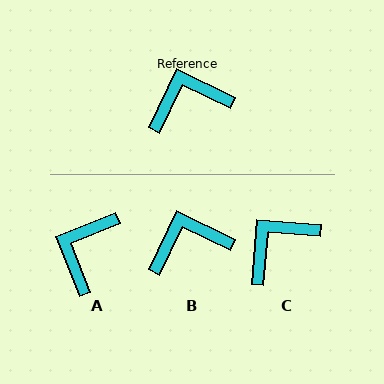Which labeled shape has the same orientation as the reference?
B.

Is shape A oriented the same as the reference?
No, it is off by about 47 degrees.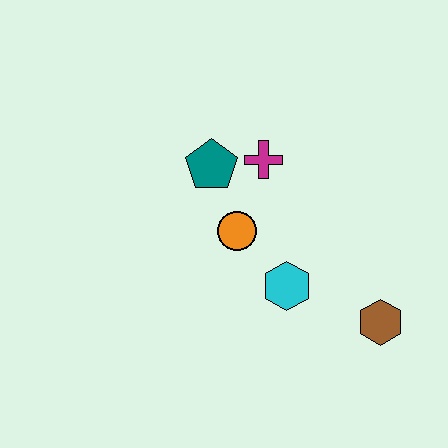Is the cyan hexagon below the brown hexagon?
No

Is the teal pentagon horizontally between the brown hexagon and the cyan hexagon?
No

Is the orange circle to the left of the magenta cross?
Yes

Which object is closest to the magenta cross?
The teal pentagon is closest to the magenta cross.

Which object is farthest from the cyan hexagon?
The teal pentagon is farthest from the cyan hexagon.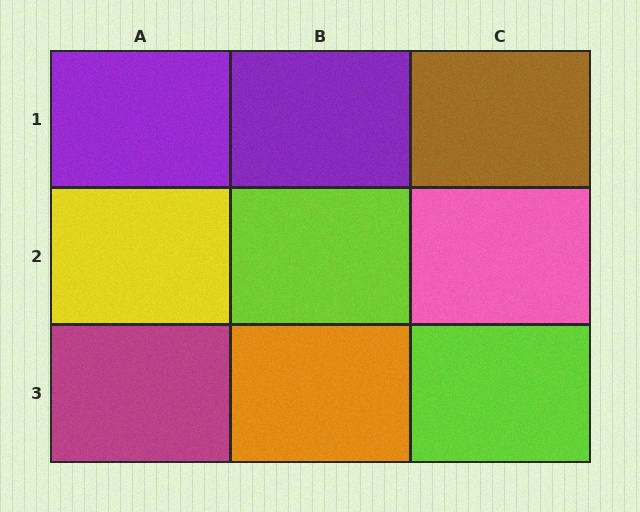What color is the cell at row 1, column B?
Purple.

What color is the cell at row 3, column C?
Lime.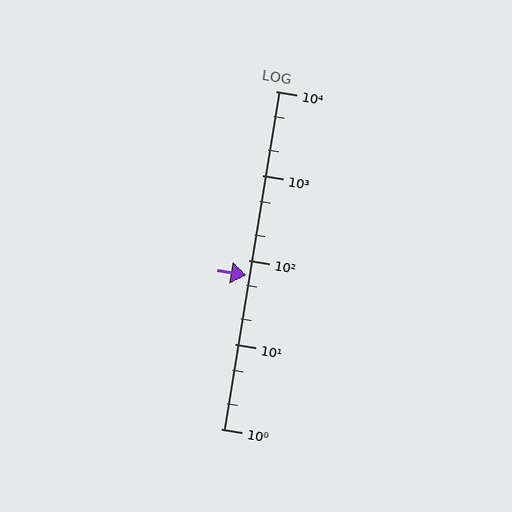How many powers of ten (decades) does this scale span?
The scale spans 4 decades, from 1 to 10000.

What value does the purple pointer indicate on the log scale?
The pointer indicates approximately 65.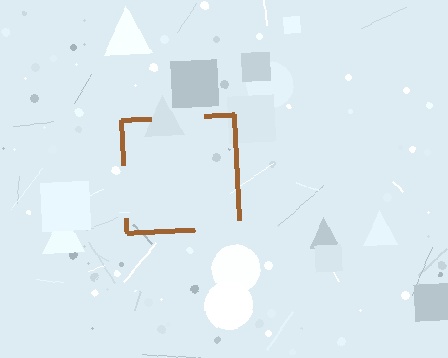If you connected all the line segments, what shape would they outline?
They would outline a square.